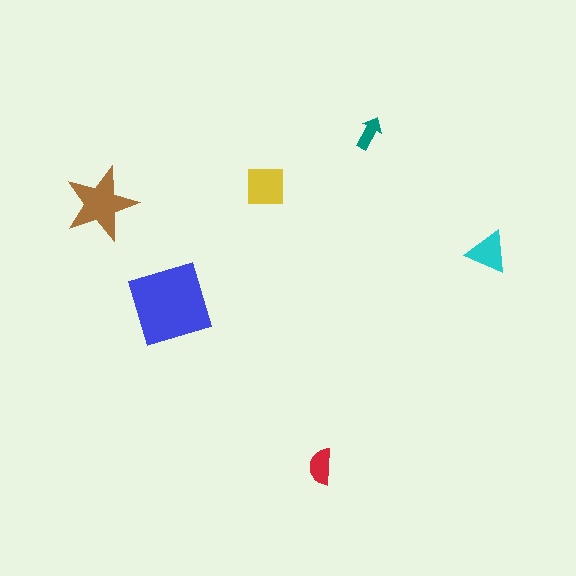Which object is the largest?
The blue diamond.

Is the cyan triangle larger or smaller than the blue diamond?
Smaller.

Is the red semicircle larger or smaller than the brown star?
Smaller.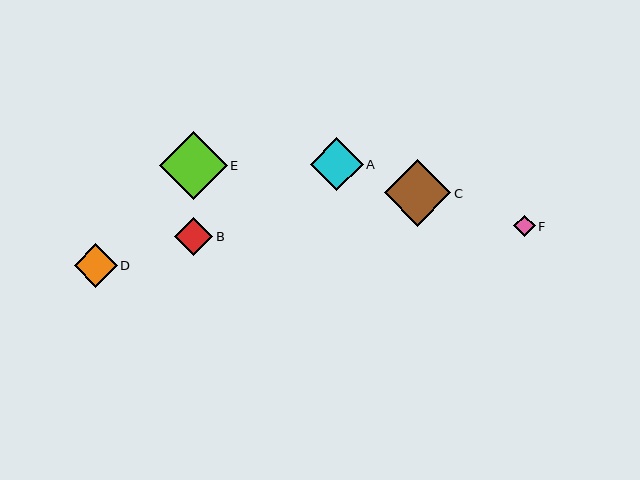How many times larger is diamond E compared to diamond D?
Diamond E is approximately 1.6 times the size of diamond D.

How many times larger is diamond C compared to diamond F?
Diamond C is approximately 3.1 times the size of diamond F.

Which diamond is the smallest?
Diamond F is the smallest with a size of approximately 22 pixels.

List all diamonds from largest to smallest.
From largest to smallest: E, C, A, D, B, F.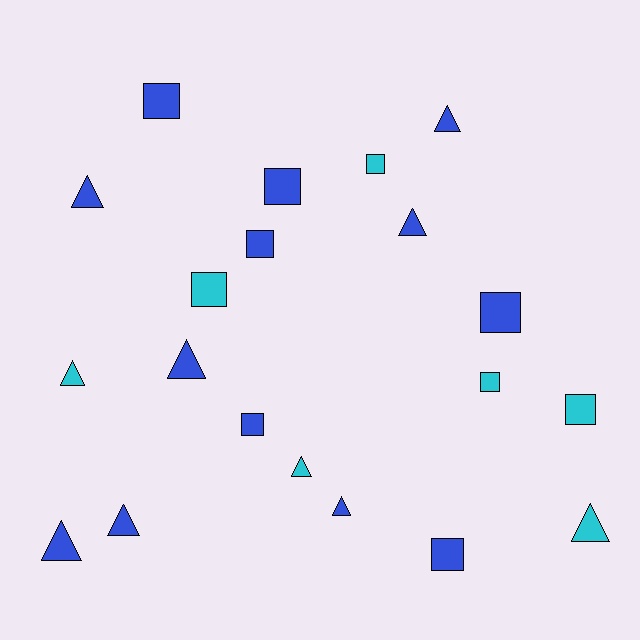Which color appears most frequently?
Blue, with 13 objects.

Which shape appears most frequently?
Triangle, with 10 objects.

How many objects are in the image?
There are 20 objects.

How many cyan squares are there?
There are 4 cyan squares.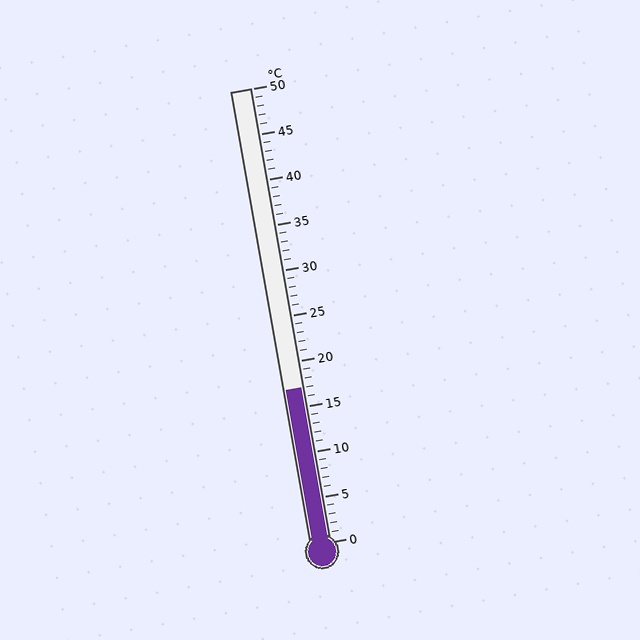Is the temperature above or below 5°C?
The temperature is above 5°C.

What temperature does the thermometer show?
The thermometer shows approximately 17°C.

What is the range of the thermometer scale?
The thermometer scale ranges from 0°C to 50°C.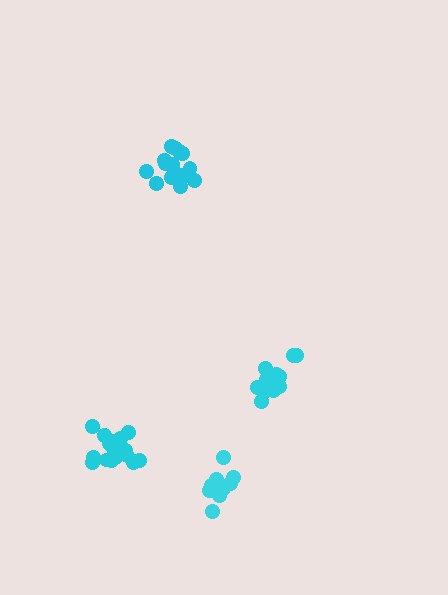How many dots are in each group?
Group 1: 14 dots, Group 2: 15 dots, Group 3: 11 dots, Group 4: 16 dots (56 total).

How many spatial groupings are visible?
There are 4 spatial groupings.